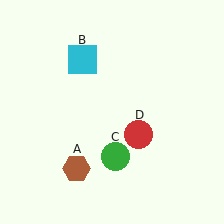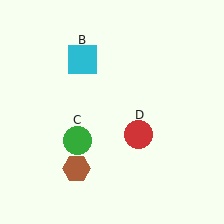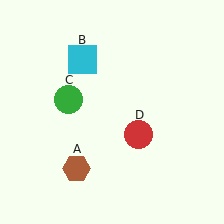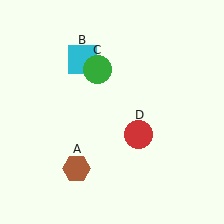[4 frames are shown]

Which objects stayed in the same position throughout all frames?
Brown hexagon (object A) and cyan square (object B) and red circle (object D) remained stationary.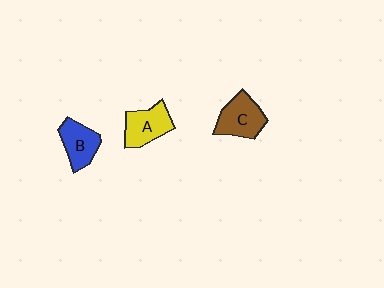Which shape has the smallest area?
Shape B (blue).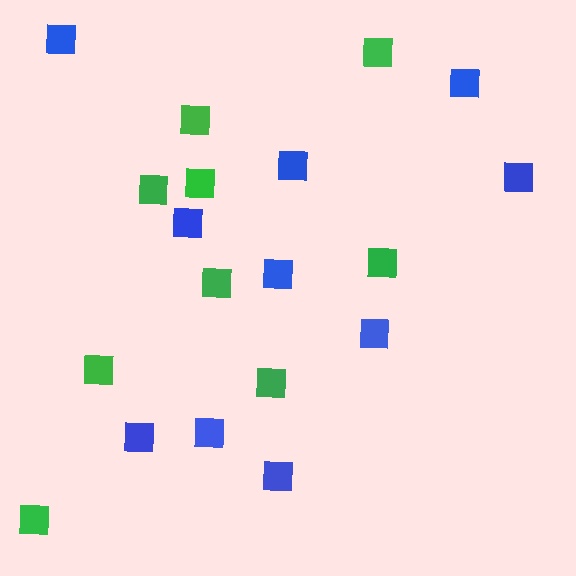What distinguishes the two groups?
There are 2 groups: one group of blue squares (10) and one group of green squares (9).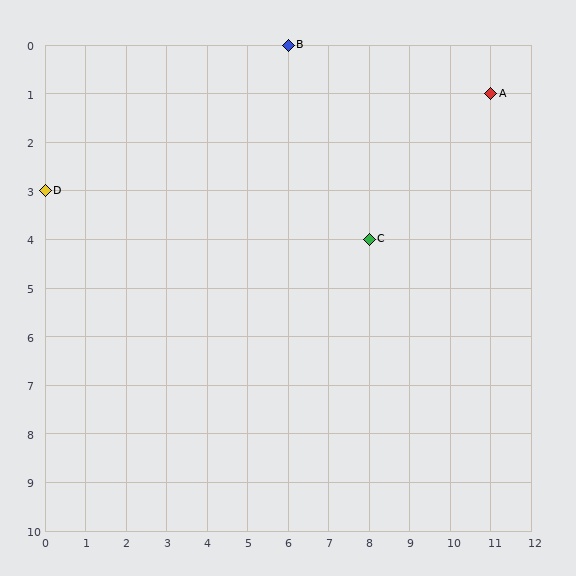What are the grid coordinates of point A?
Point A is at grid coordinates (11, 1).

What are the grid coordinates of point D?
Point D is at grid coordinates (0, 3).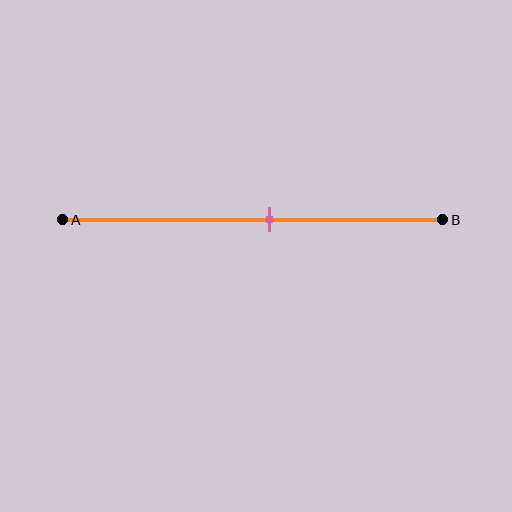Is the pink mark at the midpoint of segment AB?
No, the mark is at about 55% from A, not at the 50% midpoint.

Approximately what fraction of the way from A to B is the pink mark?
The pink mark is approximately 55% of the way from A to B.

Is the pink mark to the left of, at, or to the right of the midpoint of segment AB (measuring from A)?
The pink mark is to the right of the midpoint of segment AB.